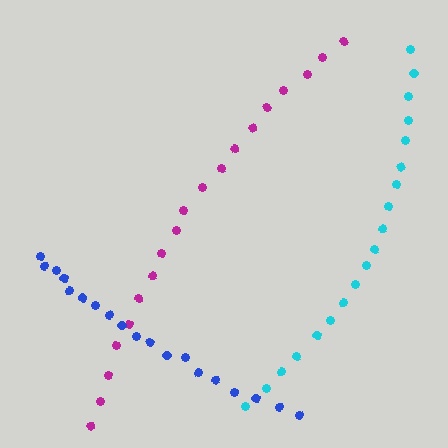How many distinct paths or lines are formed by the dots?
There are 3 distinct paths.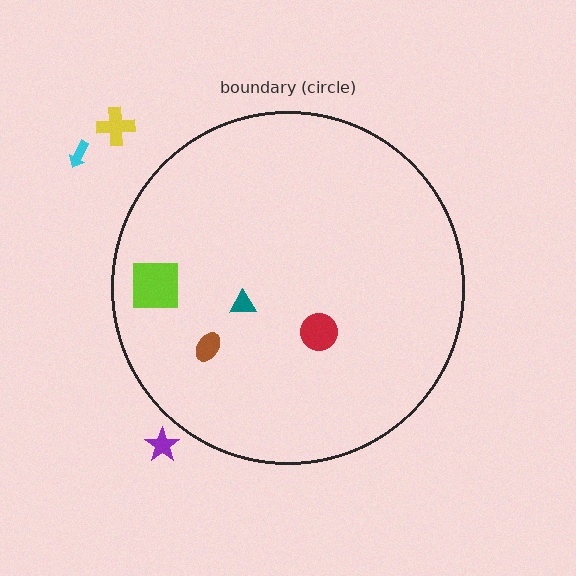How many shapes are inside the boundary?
4 inside, 3 outside.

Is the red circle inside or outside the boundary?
Inside.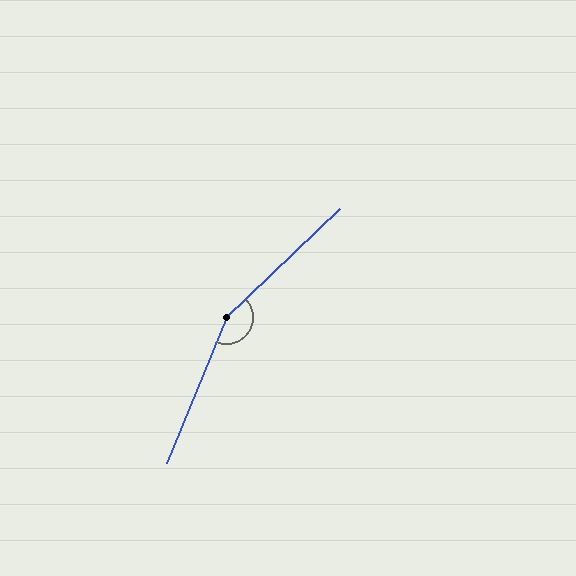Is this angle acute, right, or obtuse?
It is obtuse.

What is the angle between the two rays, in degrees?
Approximately 156 degrees.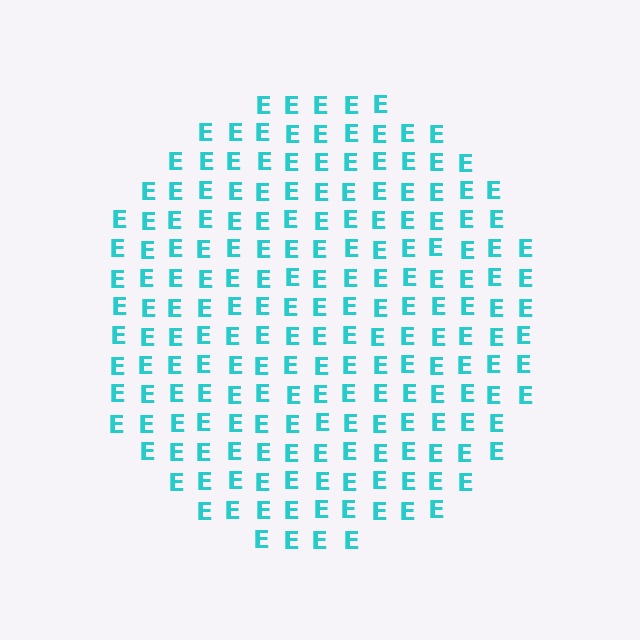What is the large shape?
The large shape is a circle.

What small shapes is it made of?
It is made of small letter E's.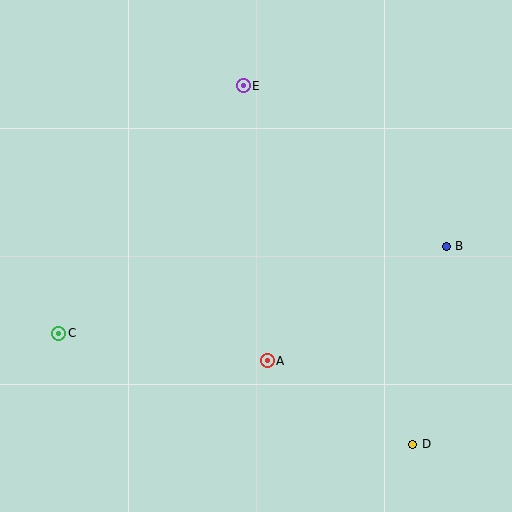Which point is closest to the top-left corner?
Point E is closest to the top-left corner.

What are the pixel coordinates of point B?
Point B is at (446, 246).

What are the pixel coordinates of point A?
Point A is at (267, 361).